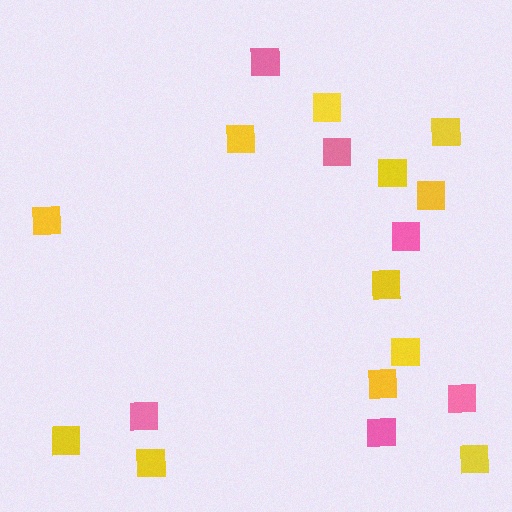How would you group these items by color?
There are 2 groups: one group of pink squares (6) and one group of yellow squares (12).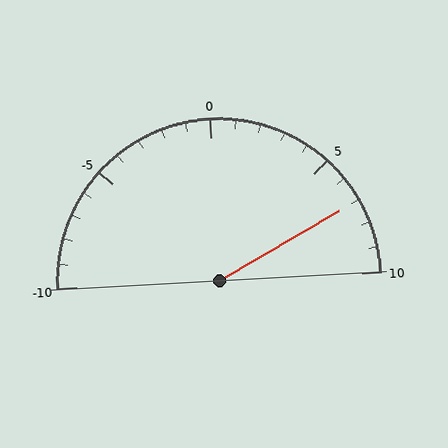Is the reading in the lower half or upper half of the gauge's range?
The reading is in the upper half of the range (-10 to 10).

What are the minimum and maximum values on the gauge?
The gauge ranges from -10 to 10.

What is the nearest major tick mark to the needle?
The nearest major tick mark is 5.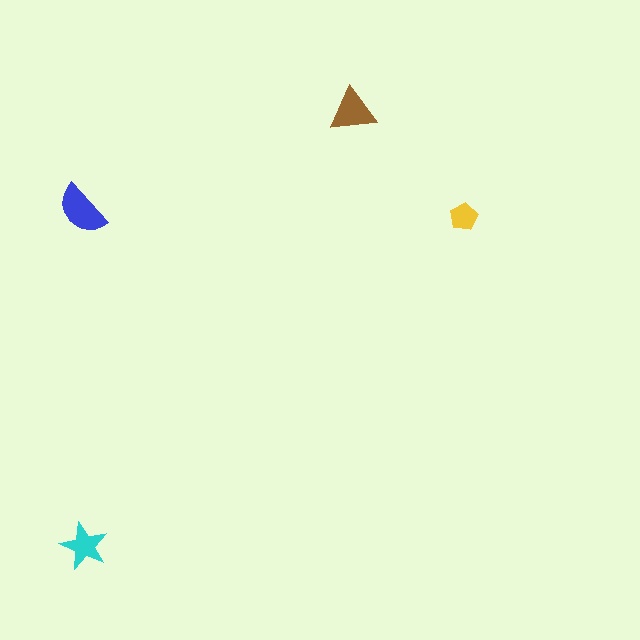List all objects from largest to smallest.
The blue semicircle, the brown triangle, the cyan star, the yellow pentagon.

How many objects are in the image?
There are 4 objects in the image.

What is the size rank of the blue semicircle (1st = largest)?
1st.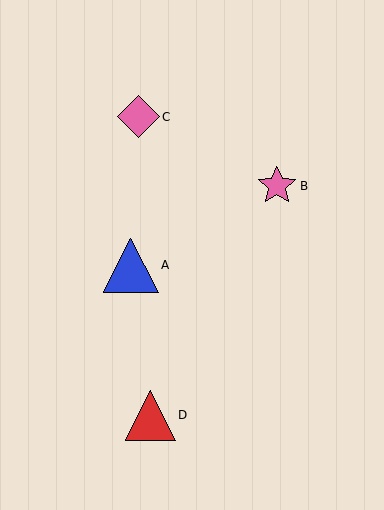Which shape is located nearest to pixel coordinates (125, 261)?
The blue triangle (labeled A) at (131, 265) is nearest to that location.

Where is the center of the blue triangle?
The center of the blue triangle is at (131, 265).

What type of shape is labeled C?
Shape C is a pink diamond.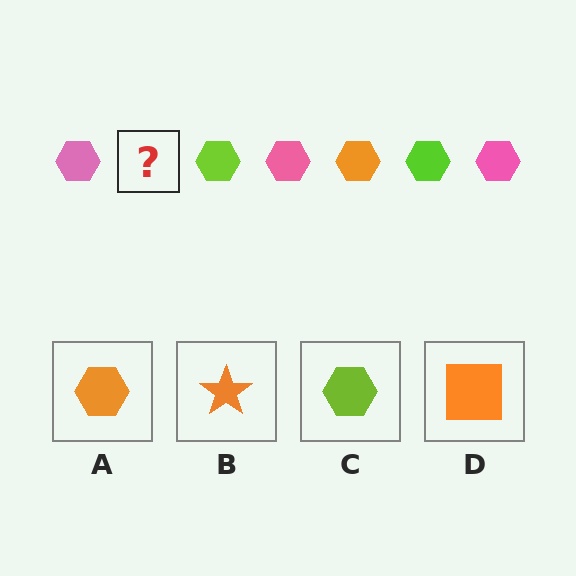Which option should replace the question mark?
Option A.